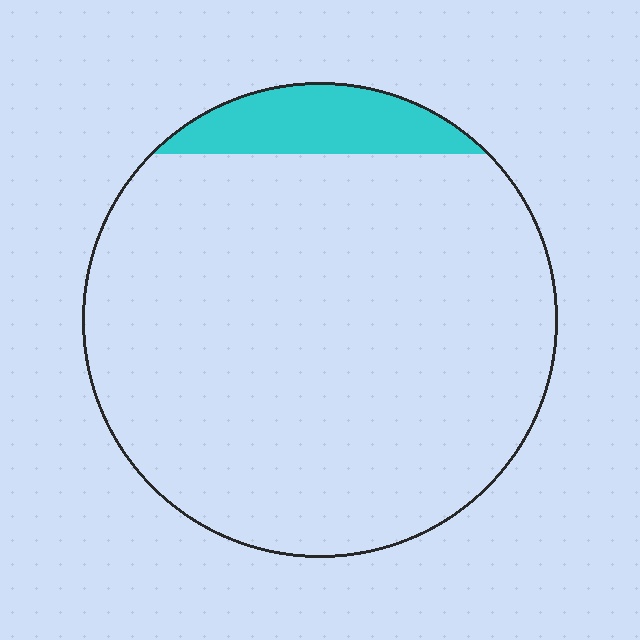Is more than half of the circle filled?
No.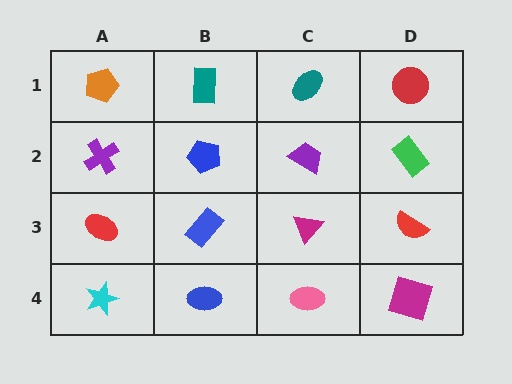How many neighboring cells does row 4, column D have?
2.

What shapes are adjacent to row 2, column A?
An orange pentagon (row 1, column A), a red ellipse (row 3, column A), a blue pentagon (row 2, column B).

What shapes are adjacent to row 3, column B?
A blue pentagon (row 2, column B), a blue ellipse (row 4, column B), a red ellipse (row 3, column A), a magenta triangle (row 3, column C).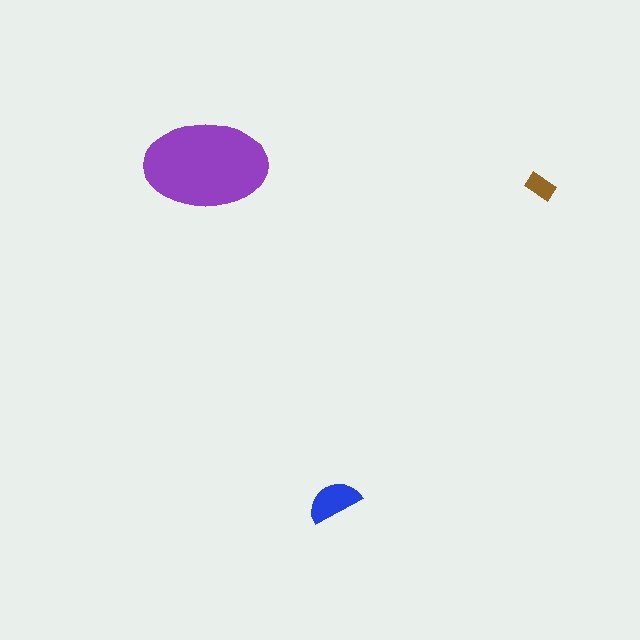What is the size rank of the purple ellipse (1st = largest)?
1st.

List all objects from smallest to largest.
The brown rectangle, the blue semicircle, the purple ellipse.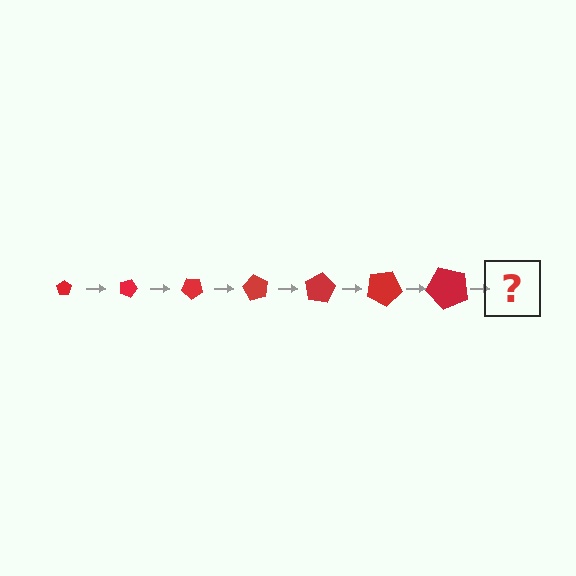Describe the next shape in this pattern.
It should be a pentagon, larger than the previous one and rotated 140 degrees from the start.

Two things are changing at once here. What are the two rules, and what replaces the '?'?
The two rules are that the pentagon grows larger each step and it rotates 20 degrees each step. The '?' should be a pentagon, larger than the previous one and rotated 140 degrees from the start.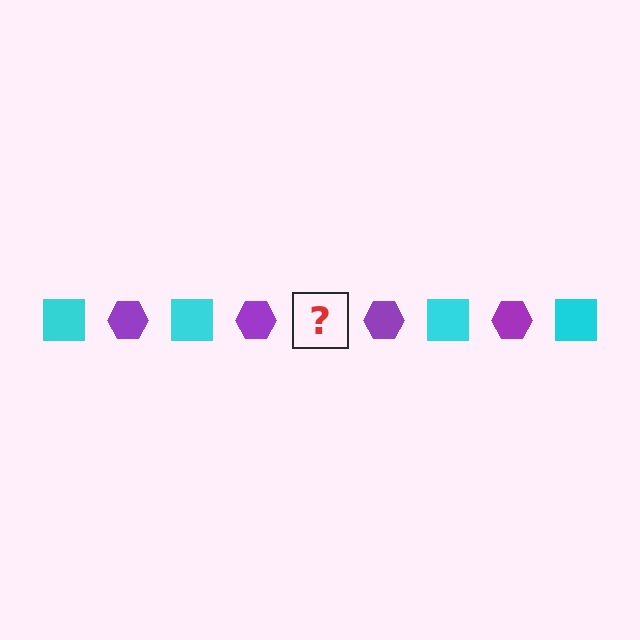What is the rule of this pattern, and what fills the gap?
The rule is that the pattern alternates between cyan square and purple hexagon. The gap should be filled with a cyan square.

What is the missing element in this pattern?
The missing element is a cyan square.